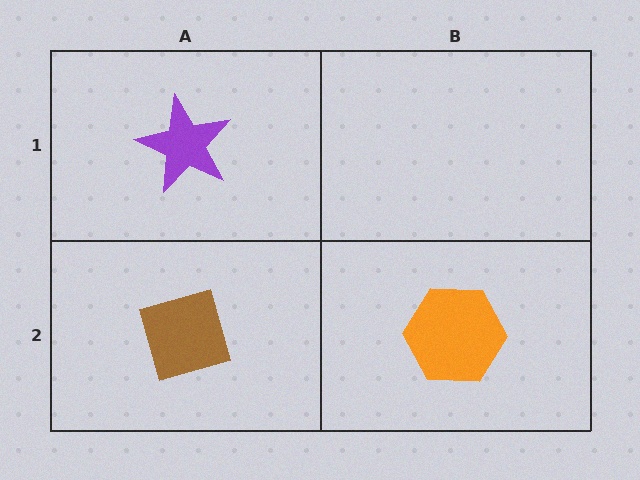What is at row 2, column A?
A brown diamond.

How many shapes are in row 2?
2 shapes.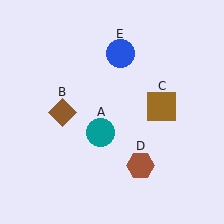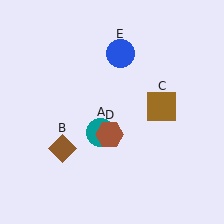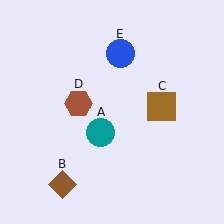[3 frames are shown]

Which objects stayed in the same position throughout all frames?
Teal circle (object A) and brown square (object C) and blue circle (object E) remained stationary.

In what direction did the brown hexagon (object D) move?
The brown hexagon (object D) moved up and to the left.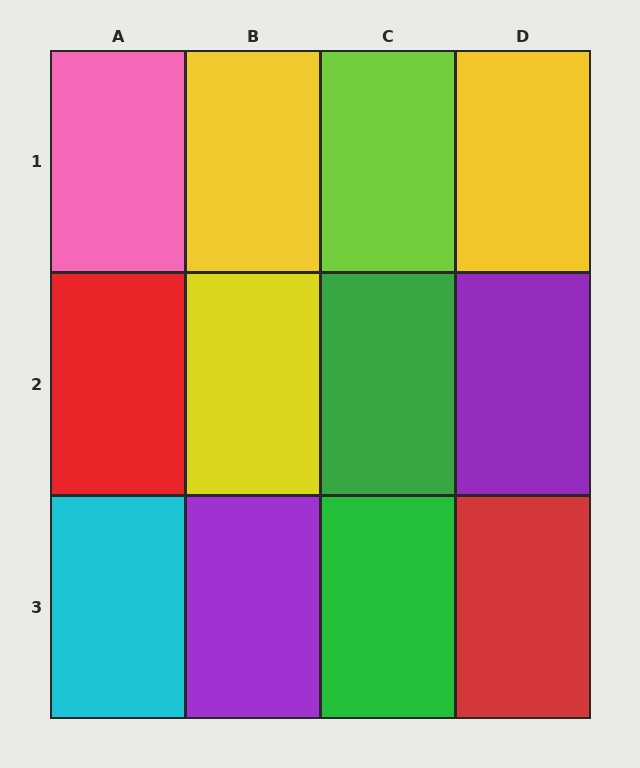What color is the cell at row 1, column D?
Yellow.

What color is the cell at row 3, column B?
Purple.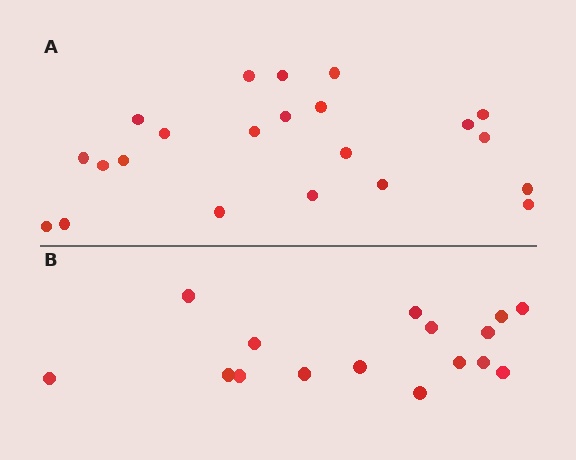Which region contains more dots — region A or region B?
Region A (the top region) has more dots.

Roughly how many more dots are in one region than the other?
Region A has about 6 more dots than region B.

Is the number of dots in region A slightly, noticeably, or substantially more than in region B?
Region A has noticeably more, but not dramatically so. The ratio is roughly 1.4 to 1.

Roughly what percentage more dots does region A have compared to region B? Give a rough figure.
About 40% more.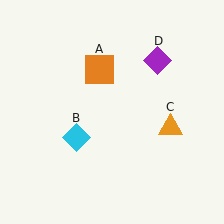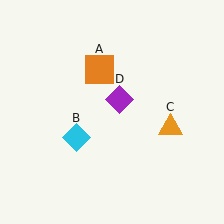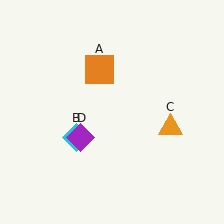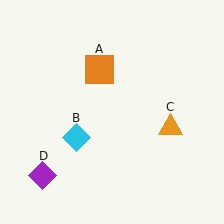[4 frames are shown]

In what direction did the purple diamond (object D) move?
The purple diamond (object D) moved down and to the left.